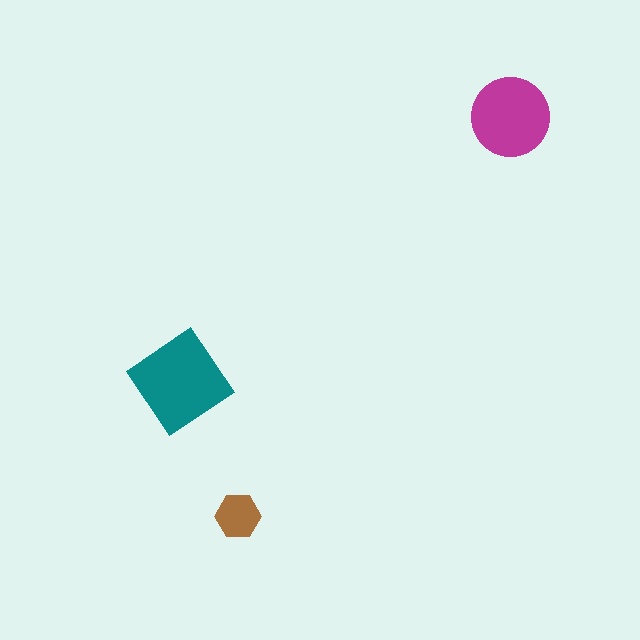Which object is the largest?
The teal diamond.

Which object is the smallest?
The brown hexagon.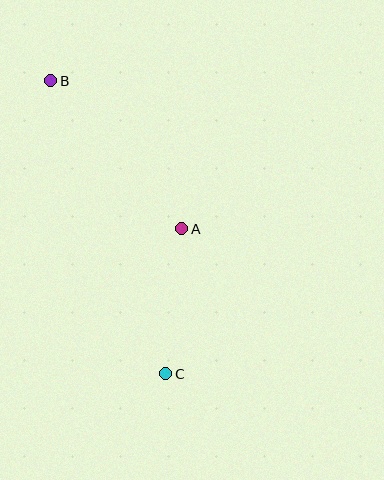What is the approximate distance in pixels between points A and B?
The distance between A and B is approximately 197 pixels.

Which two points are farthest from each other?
Points B and C are farthest from each other.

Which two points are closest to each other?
Points A and C are closest to each other.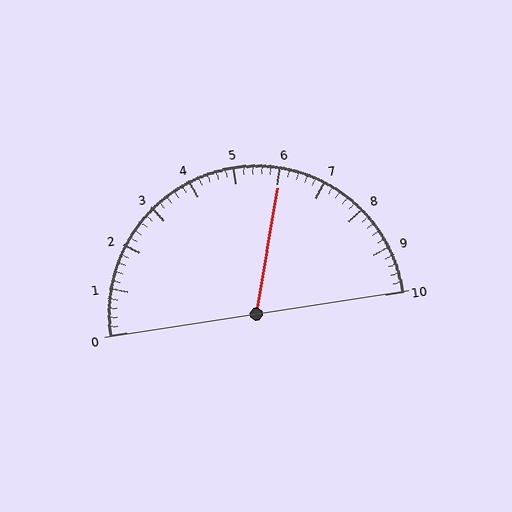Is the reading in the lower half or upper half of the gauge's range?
The reading is in the upper half of the range (0 to 10).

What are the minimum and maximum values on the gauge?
The gauge ranges from 0 to 10.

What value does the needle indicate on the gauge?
The needle indicates approximately 6.0.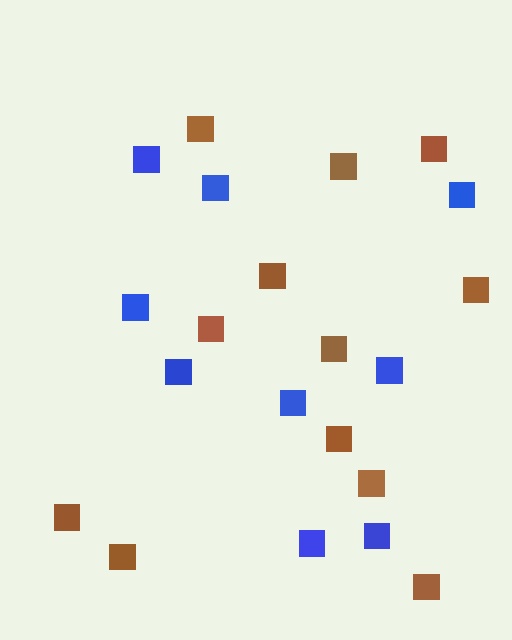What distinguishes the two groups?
There are 2 groups: one group of blue squares (9) and one group of brown squares (12).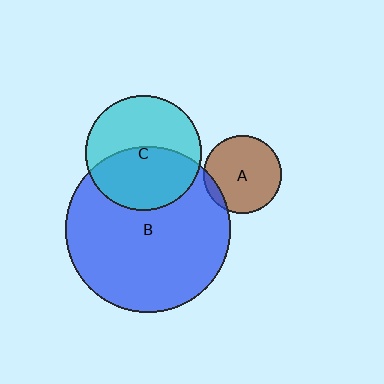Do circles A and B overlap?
Yes.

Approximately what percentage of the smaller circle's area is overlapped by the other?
Approximately 10%.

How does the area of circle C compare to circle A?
Approximately 2.2 times.